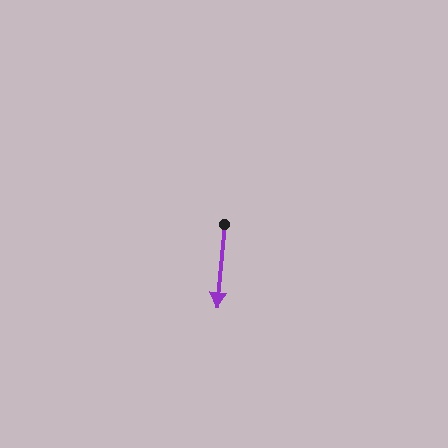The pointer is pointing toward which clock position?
Roughly 6 o'clock.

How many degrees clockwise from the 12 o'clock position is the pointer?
Approximately 185 degrees.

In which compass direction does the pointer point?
South.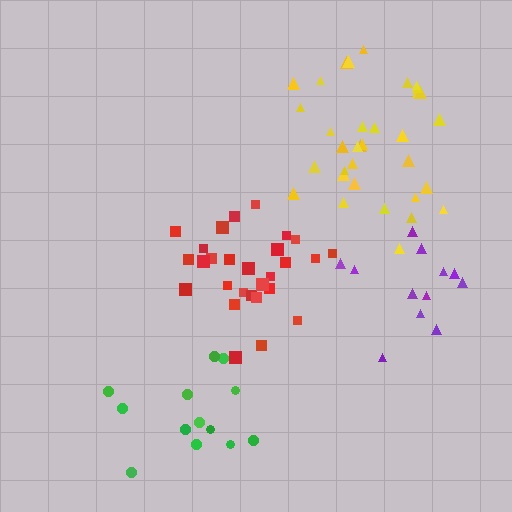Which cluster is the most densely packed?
Red.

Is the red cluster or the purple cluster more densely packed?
Red.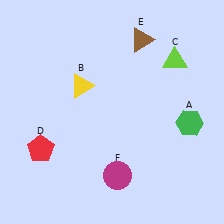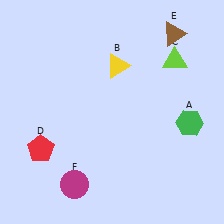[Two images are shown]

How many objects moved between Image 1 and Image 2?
3 objects moved between the two images.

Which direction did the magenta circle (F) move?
The magenta circle (F) moved left.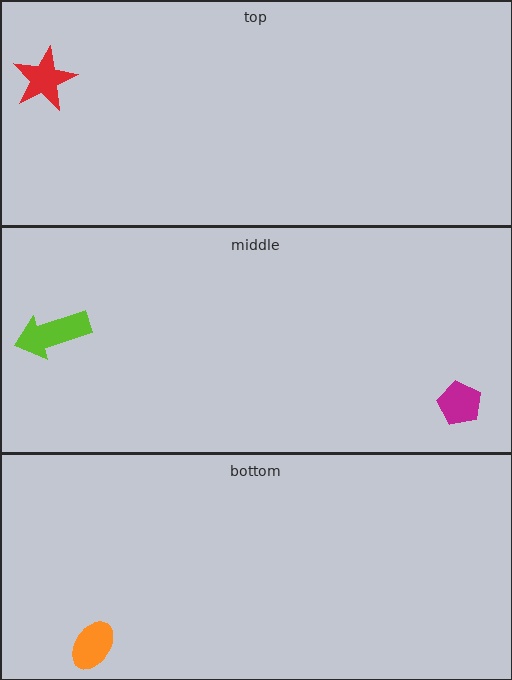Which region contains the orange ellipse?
The bottom region.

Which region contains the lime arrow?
The middle region.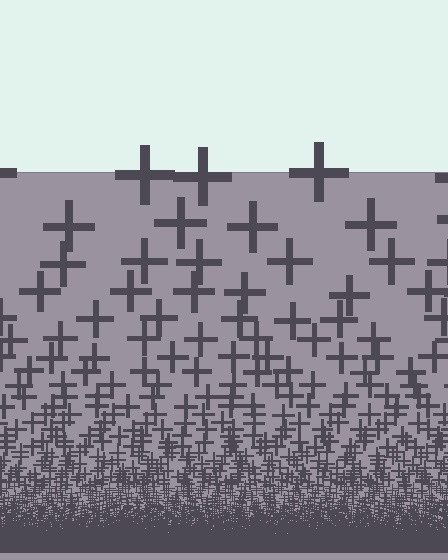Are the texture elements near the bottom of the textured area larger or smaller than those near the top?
Smaller. The gradient is inverted — elements near the bottom are smaller and denser.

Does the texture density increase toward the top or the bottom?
Density increases toward the bottom.